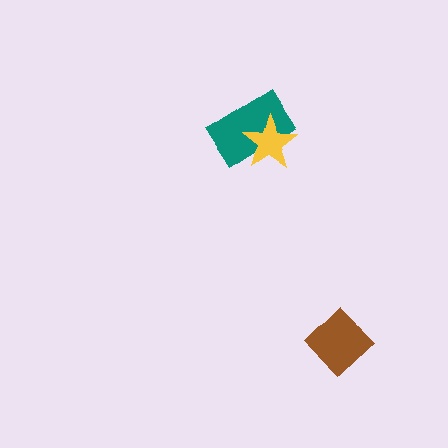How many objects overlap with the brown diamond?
0 objects overlap with the brown diamond.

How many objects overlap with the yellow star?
1 object overlaps with the yellow star.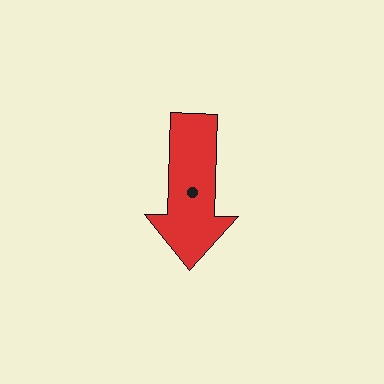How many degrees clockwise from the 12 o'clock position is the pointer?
Approximately 182 degrees.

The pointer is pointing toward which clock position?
Roughly 6 o'clock.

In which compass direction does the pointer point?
South.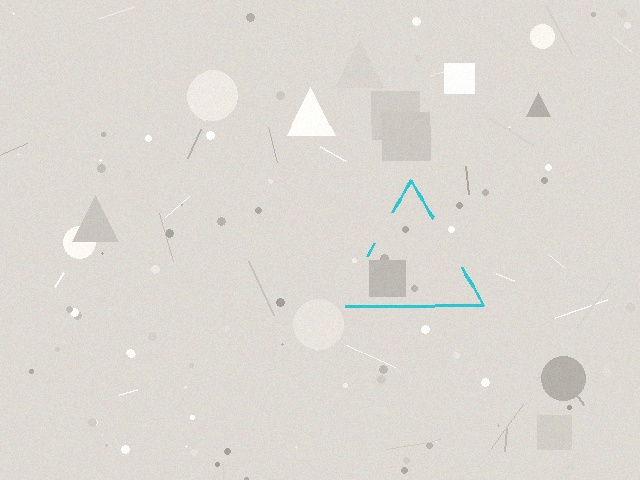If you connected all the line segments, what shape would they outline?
They would outline a triangle.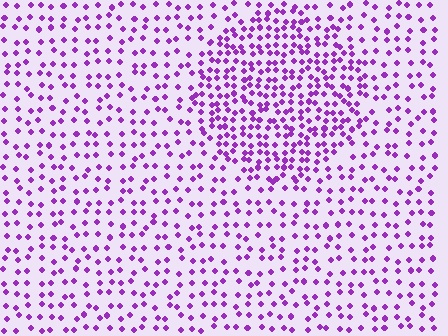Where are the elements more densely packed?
The elements are more densely packed inside the circle boundary.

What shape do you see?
I see a circle.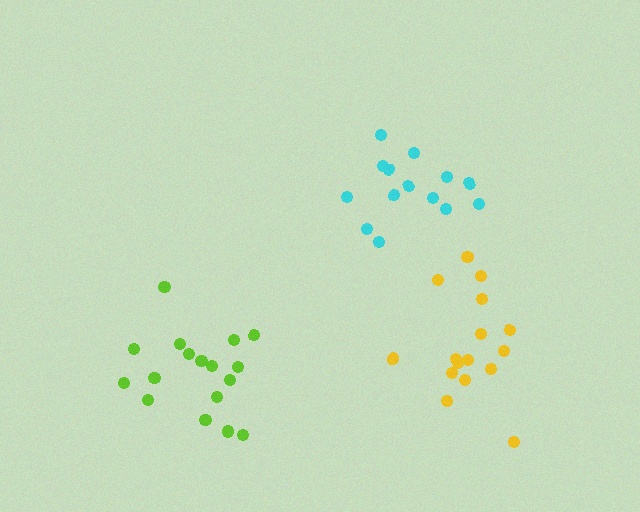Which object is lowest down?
The yellow cluster is bottommost.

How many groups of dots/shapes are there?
There are 3 groups.